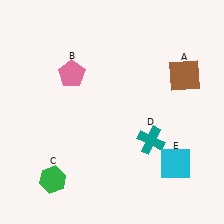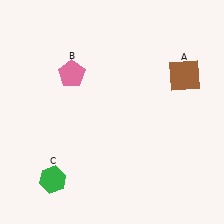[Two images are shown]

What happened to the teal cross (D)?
The teal cross (D) was removed in Image 2. It was in the bottom-right area of Image 1.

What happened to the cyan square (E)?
The cyan square (E) was removed in Image 2. It was in the bottom-right area of Image 1.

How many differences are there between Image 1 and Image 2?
There are 2 differences between the two images.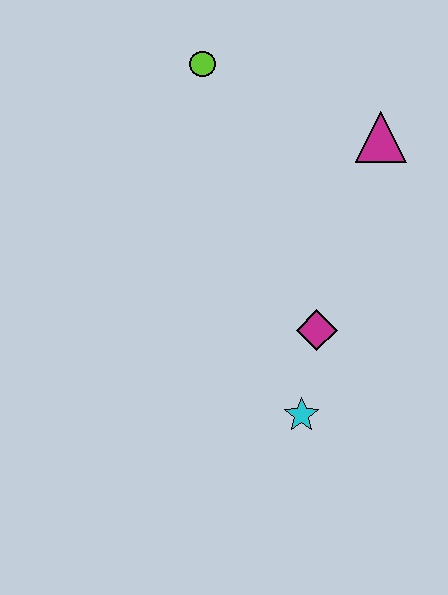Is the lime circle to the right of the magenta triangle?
No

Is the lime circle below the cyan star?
No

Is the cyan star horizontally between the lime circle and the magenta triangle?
Yes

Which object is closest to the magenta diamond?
The cyan star is closest to the magenta diamond.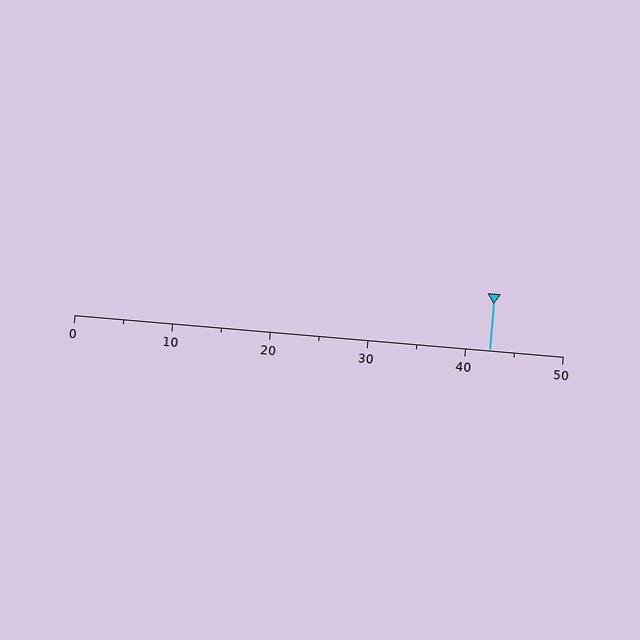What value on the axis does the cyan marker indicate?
The marker indicates approximately 42.5.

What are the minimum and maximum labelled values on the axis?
The axis runs from 0 to 50.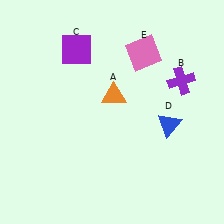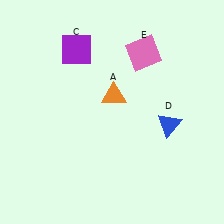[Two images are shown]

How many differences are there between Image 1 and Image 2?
There is 1 difference between the two images.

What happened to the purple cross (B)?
The purple cross (B) was removed in Image 2. It was in the top-right area of Image 1.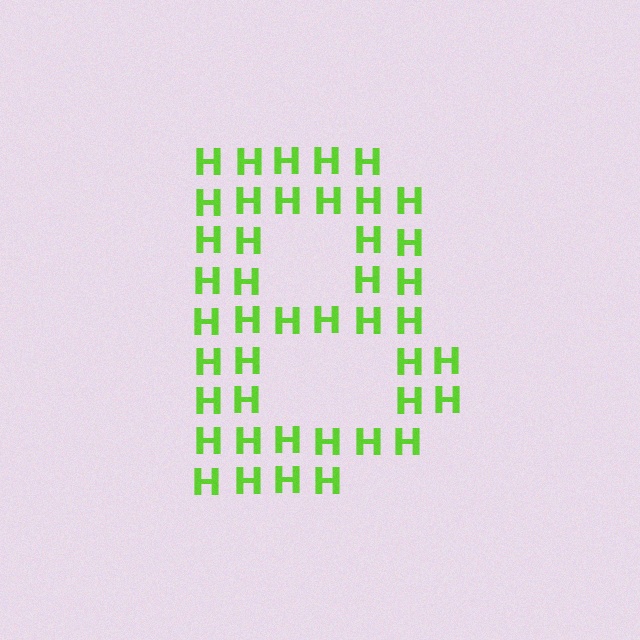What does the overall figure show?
The overall figure shows the letter B.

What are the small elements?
The small elements are letter H's.